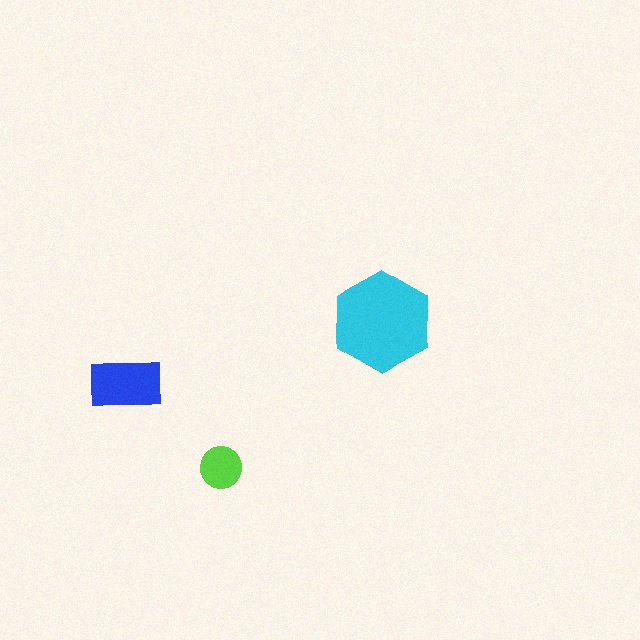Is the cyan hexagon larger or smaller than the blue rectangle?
Larger.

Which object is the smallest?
The lime circle.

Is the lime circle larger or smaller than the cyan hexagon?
Smaller.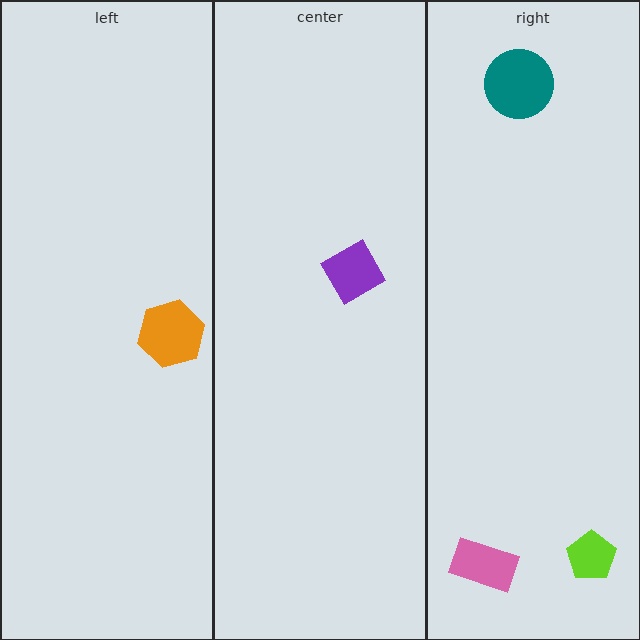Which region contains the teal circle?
The right region.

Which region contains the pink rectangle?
The right region.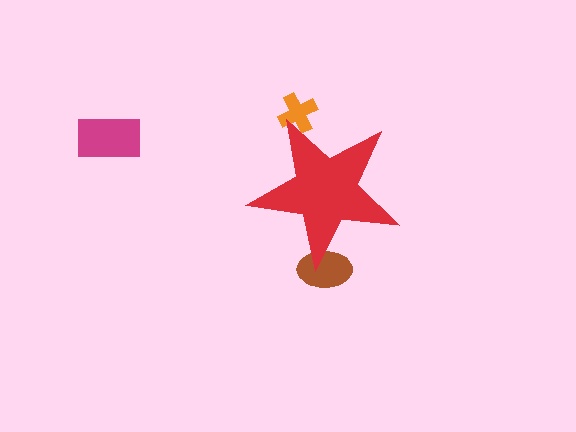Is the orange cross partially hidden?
Yes, the orange cross is partially hidden behind the red star.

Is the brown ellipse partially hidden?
Yes, the brown ellipse is partially hidden behind the red star.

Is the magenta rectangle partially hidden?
No, the magenta rectangle is fully visible.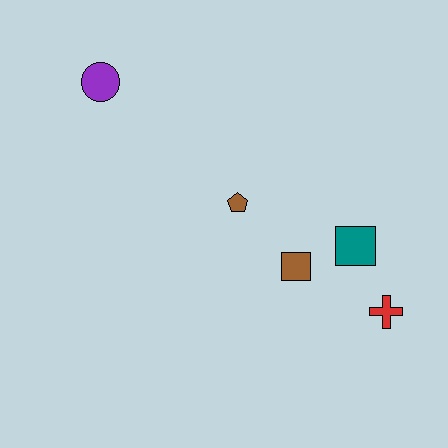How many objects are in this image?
There are 5 objects.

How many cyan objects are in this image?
There are no cyan objects.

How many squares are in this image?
There are 2 squares.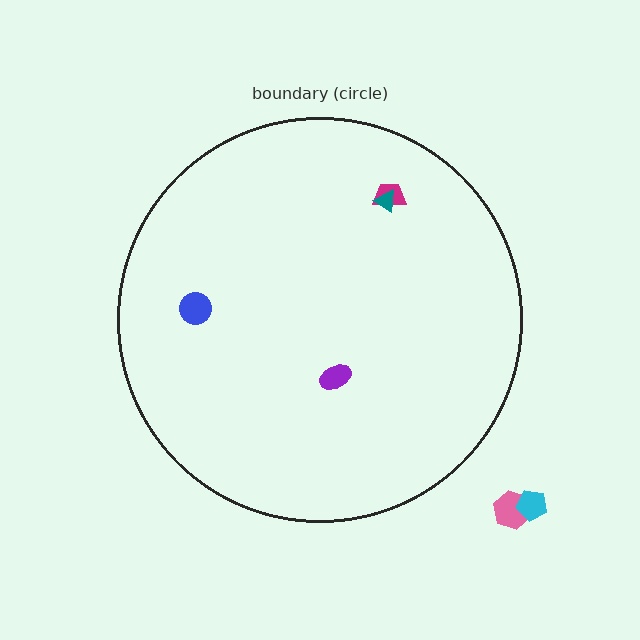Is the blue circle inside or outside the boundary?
Inside.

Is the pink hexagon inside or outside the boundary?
Outside.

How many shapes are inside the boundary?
4 inside, 2 outside.